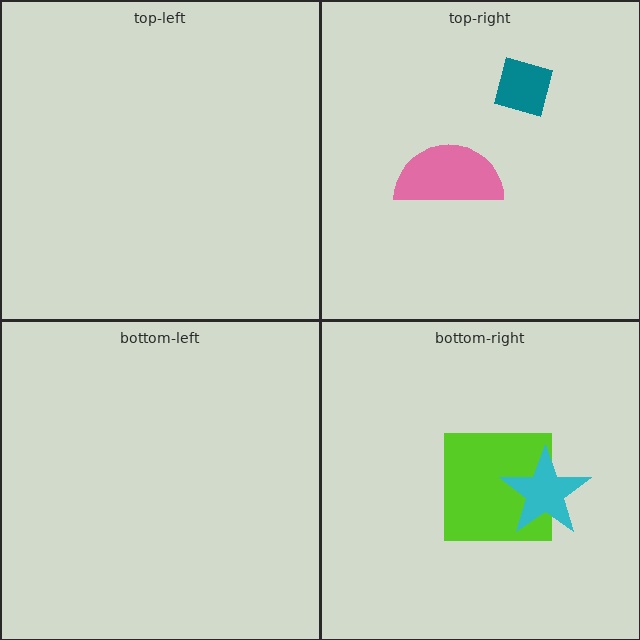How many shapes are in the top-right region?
2.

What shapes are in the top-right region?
The teal square, the pink semicircle.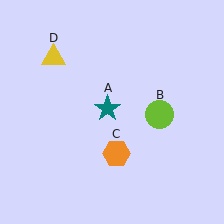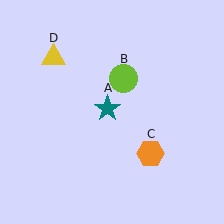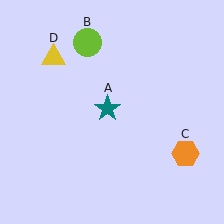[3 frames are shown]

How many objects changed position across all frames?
2 objects changed position: lime circle (object B), orange hexagon (object C).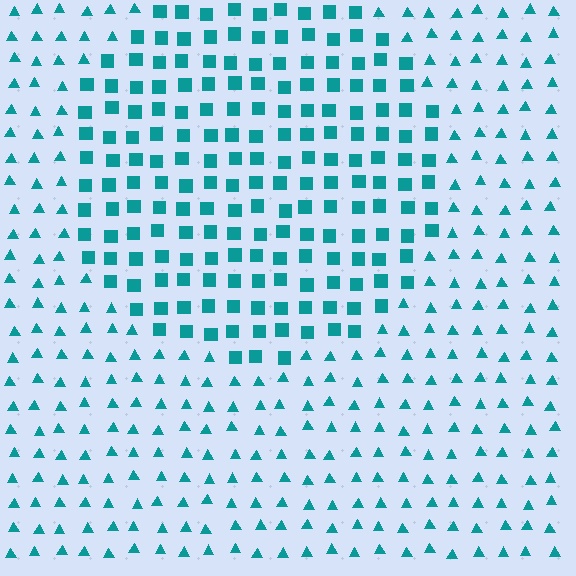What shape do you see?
I see a circle.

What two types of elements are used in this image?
The image uses squares inside the circle region and triangles outside it.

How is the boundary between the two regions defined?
The boundary is defined by a change in element shape: squares inside vs. triangles outside. All elements share the same color and spacing.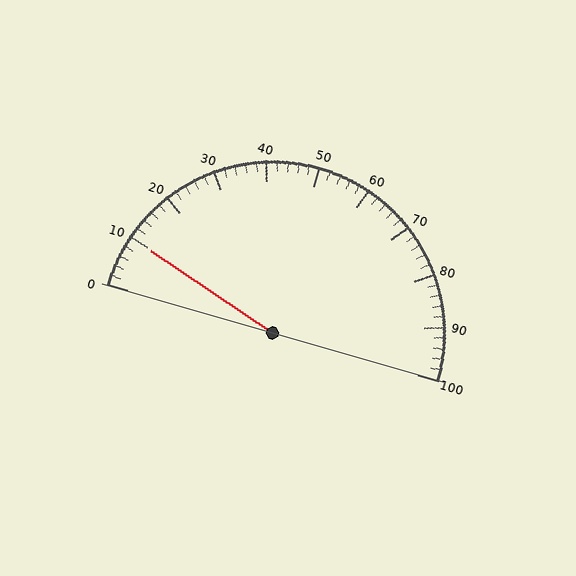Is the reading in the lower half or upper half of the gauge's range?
The reading is in the lower half of the range (0 to 100).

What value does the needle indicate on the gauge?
The needle indicates approximately 10.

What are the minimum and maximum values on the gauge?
The gauge ranges from 0 to 100.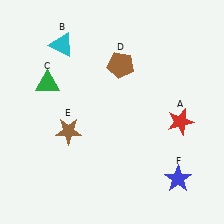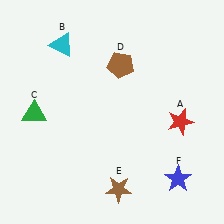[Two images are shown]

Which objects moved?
The objects that moved are: the green triangle (C), the brown star (E).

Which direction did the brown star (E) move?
The brown star (E) moved down.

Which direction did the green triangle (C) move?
The green triangle (C) moved down.